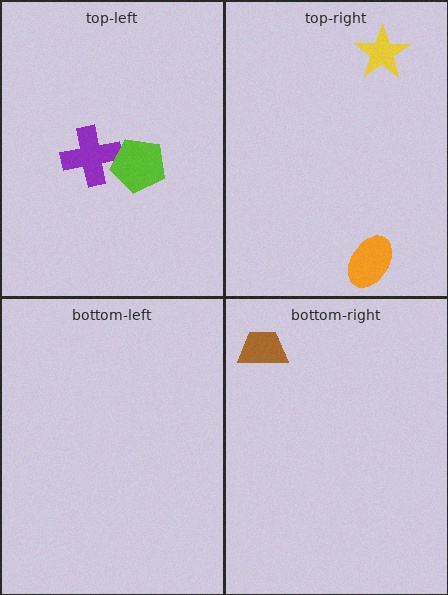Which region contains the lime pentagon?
The top-left region.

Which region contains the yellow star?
The top-right region.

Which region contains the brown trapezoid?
The bottom-right region.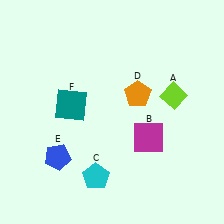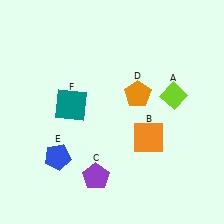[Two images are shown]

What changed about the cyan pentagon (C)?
In Image 1, C is cyan. In Image 2, it changed to purple.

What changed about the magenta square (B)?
In Image 1, B is magenta. In Image 2, it changed to orange.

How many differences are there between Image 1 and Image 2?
There are 2 differences between the two images.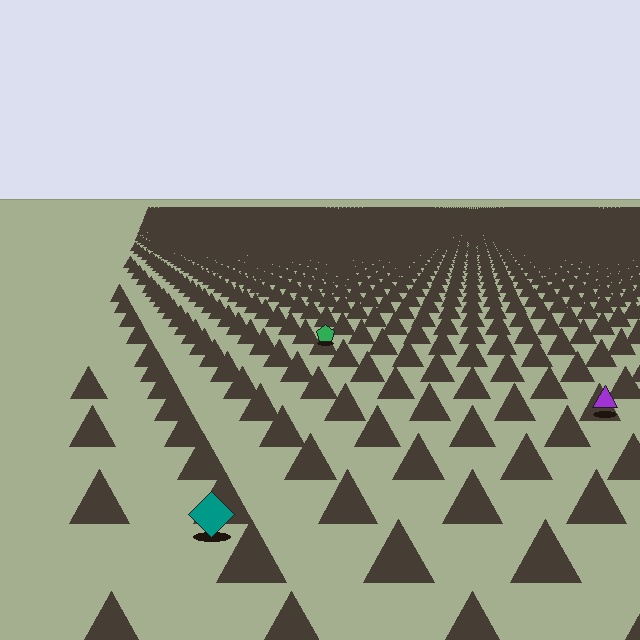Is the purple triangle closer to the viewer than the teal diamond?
No. The teal diamond is closer — you can tell from the texture gradient: the ground texture is coarser near it.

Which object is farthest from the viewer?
The green pentagon is farthest from the viewer. It appears smaller and the ground texture around it is denser.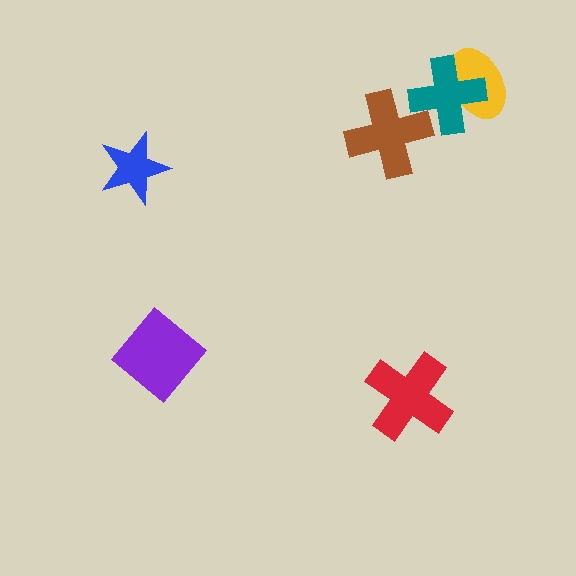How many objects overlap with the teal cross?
2 objects overlap with the teal cross.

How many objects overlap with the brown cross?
1 object overlaps with the brown cross.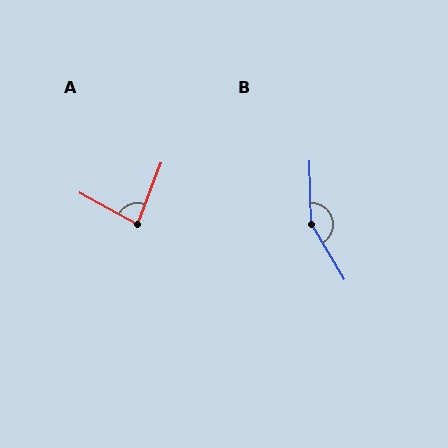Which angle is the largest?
B, at approximately 150 degrees.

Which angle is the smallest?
A, at approximately 82 degrees.